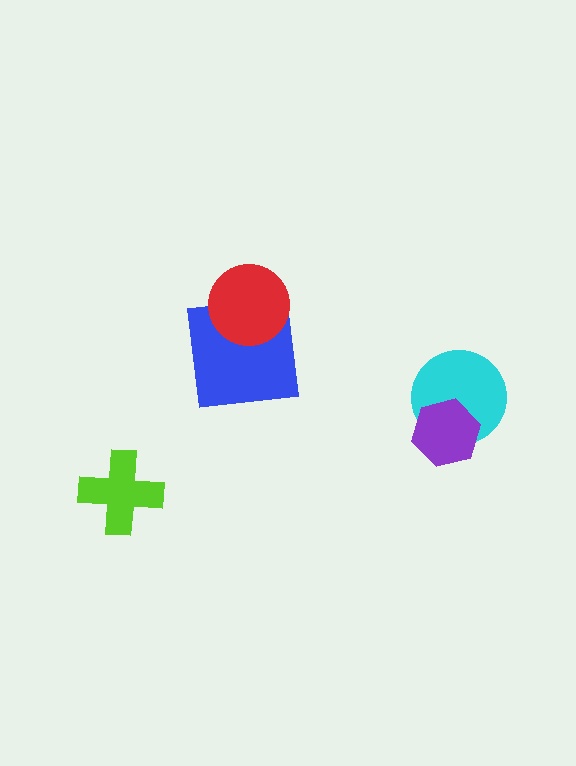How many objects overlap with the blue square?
1 object overlaps with the blue square.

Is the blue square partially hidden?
Yes, it is partially covered by another shape.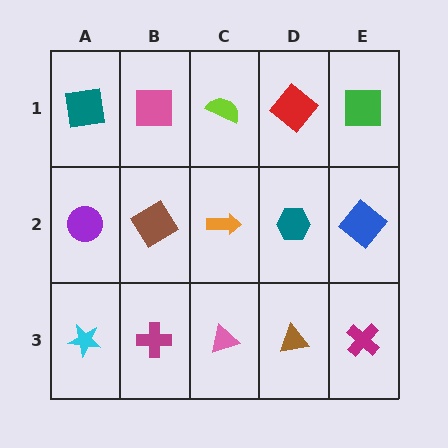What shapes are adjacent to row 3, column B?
A brown diamond (row 2, column B), a cyan star (row 3, column A), a pink triangle (row 3, column C).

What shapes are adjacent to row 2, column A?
A teal square (row 1, column A), a cyan star (row 3, column A), a brown diamond (row 2, column B).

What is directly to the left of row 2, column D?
An orange arrow.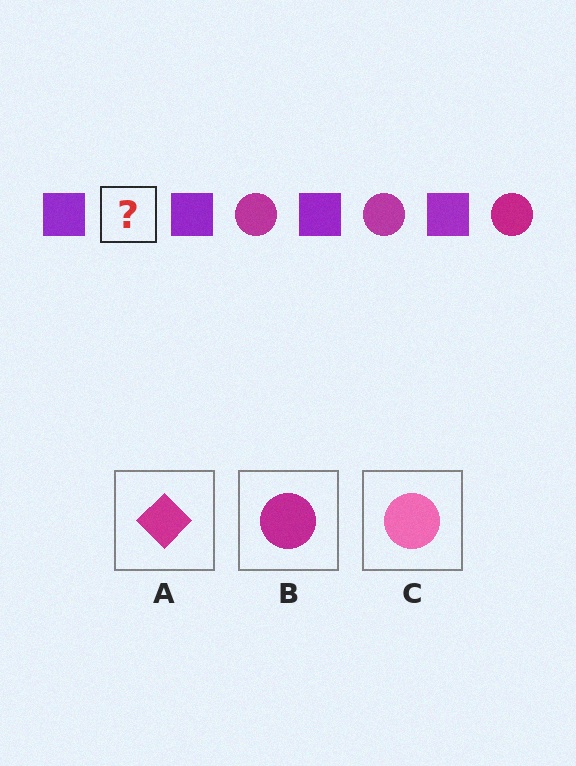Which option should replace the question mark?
Option B.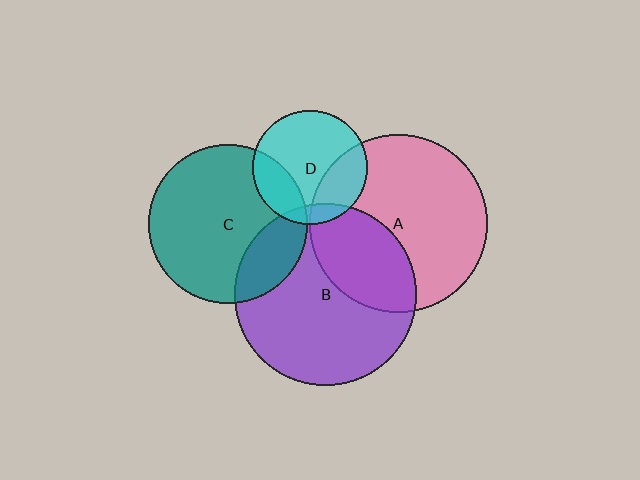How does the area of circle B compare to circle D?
Approximately 2.5 times.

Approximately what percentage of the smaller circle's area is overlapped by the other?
Approximately 30%.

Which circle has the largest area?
Circle B (purple).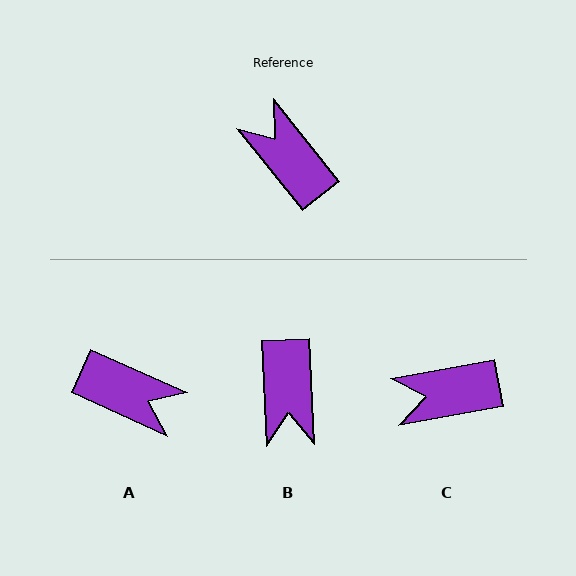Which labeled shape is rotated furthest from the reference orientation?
A, about 153 degrees away.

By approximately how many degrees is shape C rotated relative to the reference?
Approximately 62 degrees counter-clockwise.